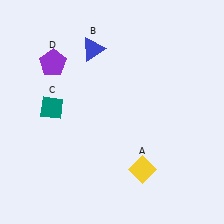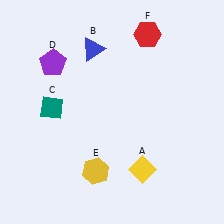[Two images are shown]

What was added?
A yellow hexagon (E), a red hexagon (F) were added in Image 2.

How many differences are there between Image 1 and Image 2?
There are 2 differences between the two images.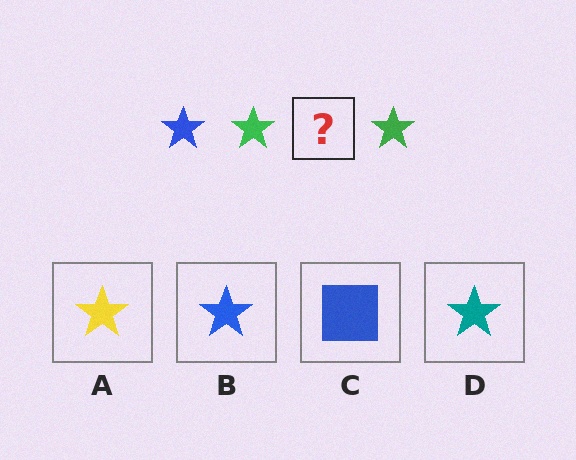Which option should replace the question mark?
Option B.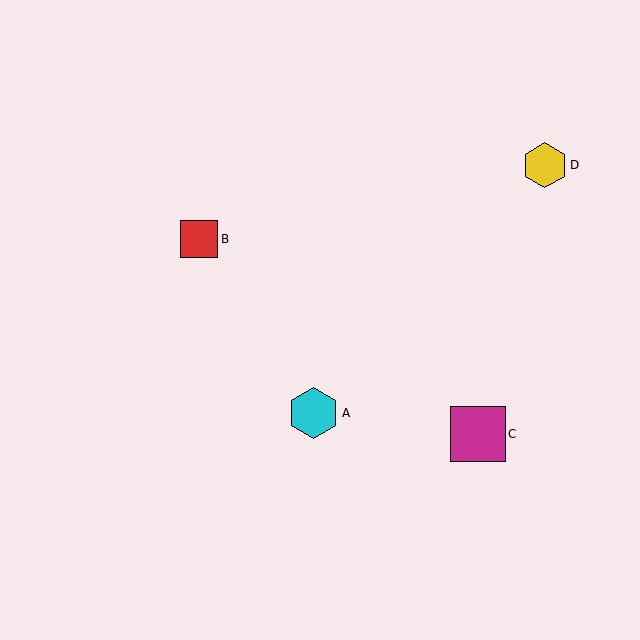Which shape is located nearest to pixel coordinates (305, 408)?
The cyan hexagon (labeled A) at (313, 413) is nearest to that location.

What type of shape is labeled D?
Shape D is a yellow hexagon.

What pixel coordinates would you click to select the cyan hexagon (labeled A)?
Click at (313, 413) to select the cyan hexagon A.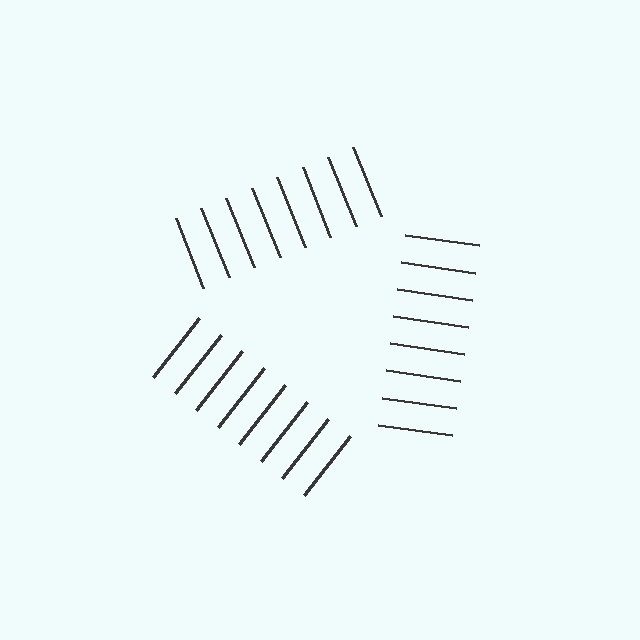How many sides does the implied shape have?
3 sides — the line-ends trace a triangle.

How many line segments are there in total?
24 — 8 along each of the 3 edges.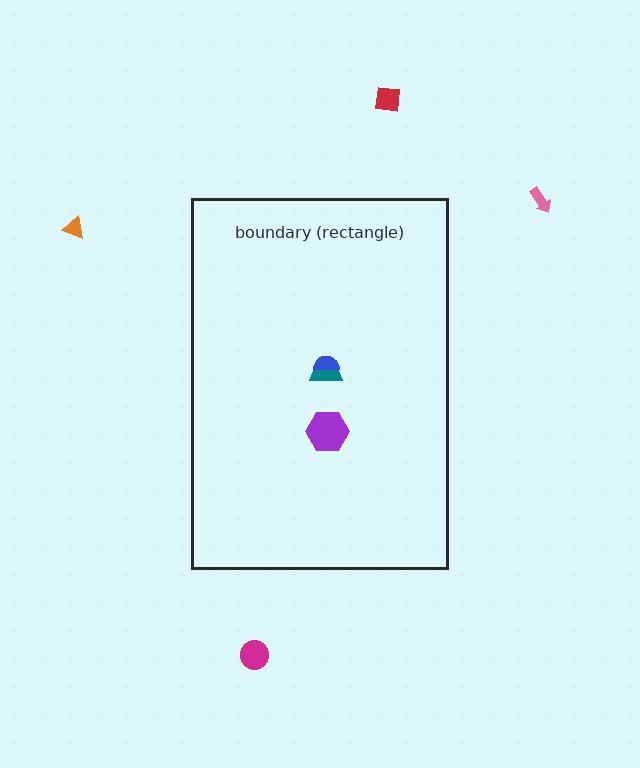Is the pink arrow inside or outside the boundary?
Outside.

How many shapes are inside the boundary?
3 inside, 4 outside.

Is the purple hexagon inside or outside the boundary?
Inside.